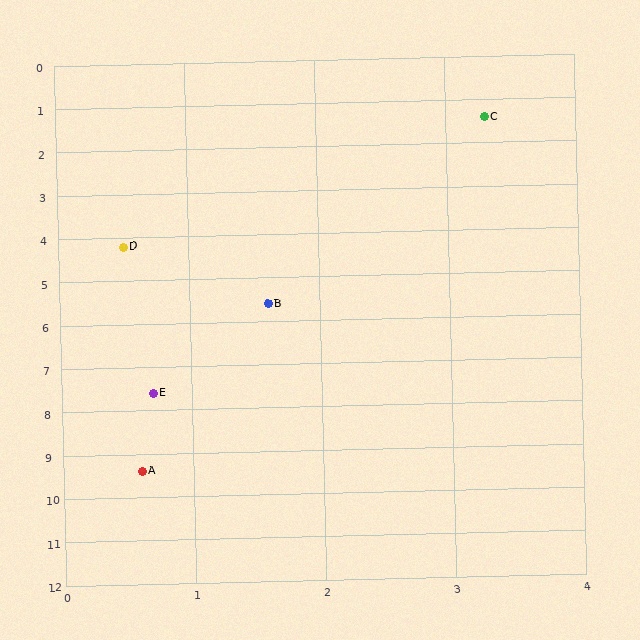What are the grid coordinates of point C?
Point C is at approximately (3.3, 1.4).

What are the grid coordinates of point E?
Point E is at approximately (0.7, 7.6).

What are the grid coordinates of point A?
Point A is at approximately (0.6, 9.4).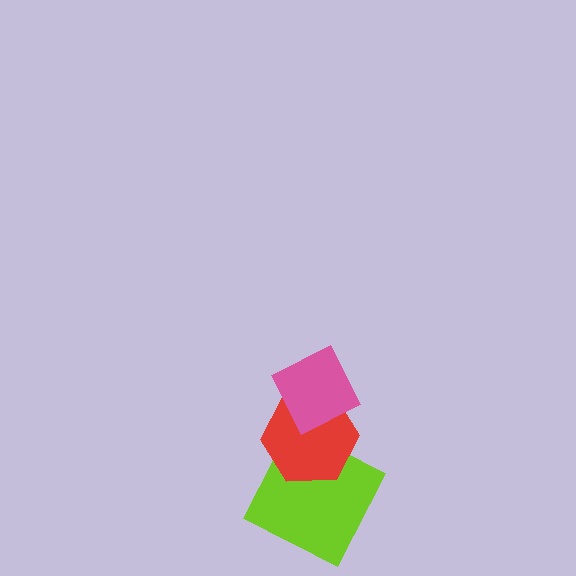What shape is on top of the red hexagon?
The pink diamond is on top of the red hexagon.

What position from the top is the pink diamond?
The pink diamond is 1st from the top.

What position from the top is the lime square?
The lime square is 3rd from the top.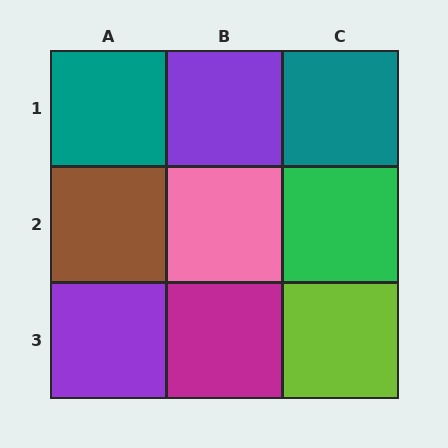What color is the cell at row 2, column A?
Brown.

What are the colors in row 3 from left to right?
Purple, magenta, lime.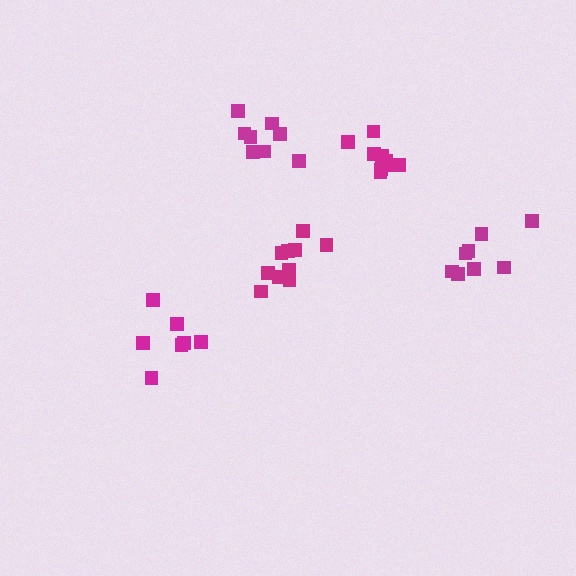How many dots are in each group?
Group 1: 10 dots, Group 2: 7 dots, Group 3: 9 dots, Group 4: 8 dots, Group 5: 8 dots (42 total).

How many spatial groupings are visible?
There are 5 spatial groupings.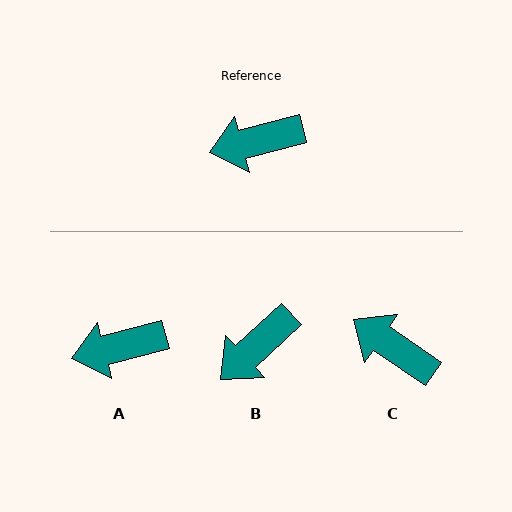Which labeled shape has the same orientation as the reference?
A.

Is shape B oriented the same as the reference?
No, it is off by about 28 degrees.